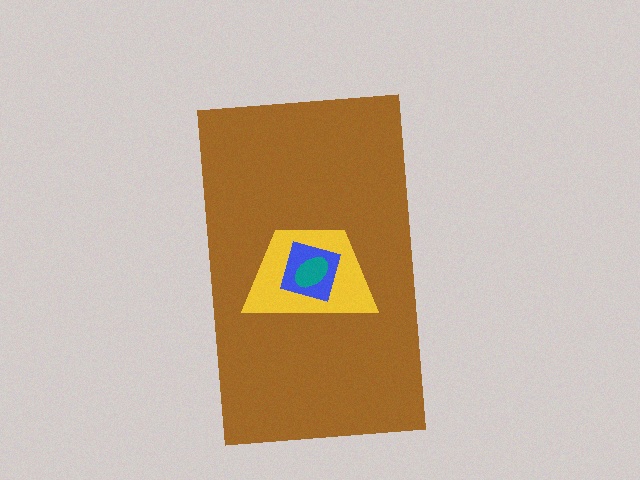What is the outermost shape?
The brown rectangle.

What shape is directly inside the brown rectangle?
The yellow trapezoid.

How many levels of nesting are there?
4.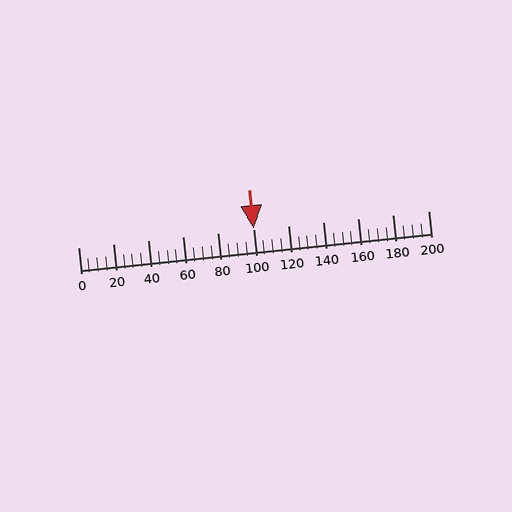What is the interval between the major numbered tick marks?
The major tick marks are spaced 20 units apart.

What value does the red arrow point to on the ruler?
The red arrow points to approximately 100.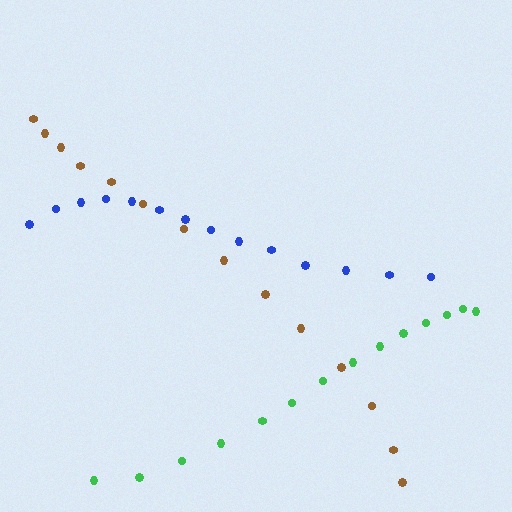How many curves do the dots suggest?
There are 3 distinct paths.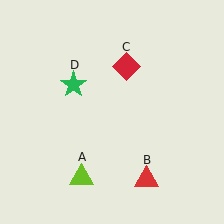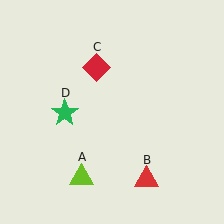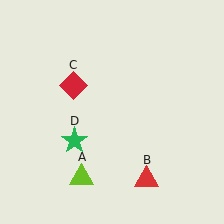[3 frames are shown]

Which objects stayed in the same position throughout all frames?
Lime triangle (object A) and red triangle (object B) remained stationary.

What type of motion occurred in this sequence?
The red diamond (object C), green star (object D) rotated counterclockwise around the center of the scene.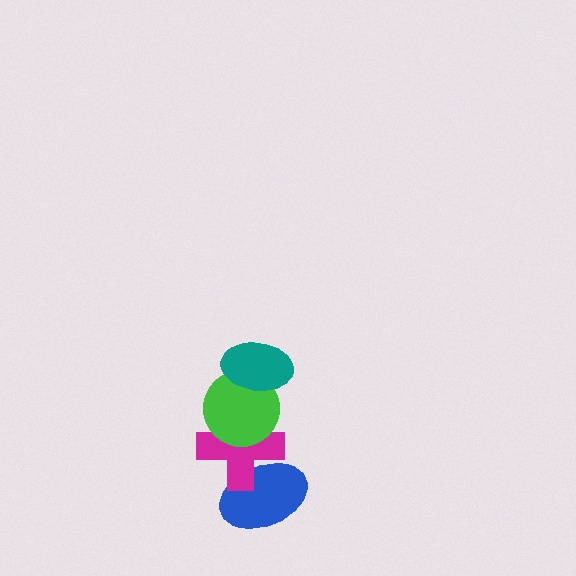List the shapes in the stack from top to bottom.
From top to bottom: the teal ellipse, the green circle, the magenta cross, the blue ellipse.